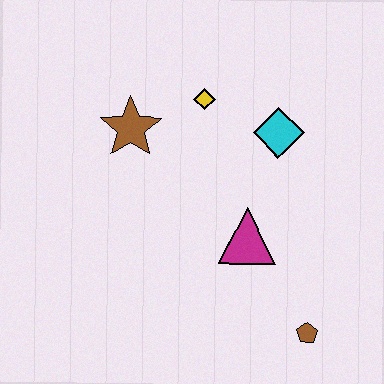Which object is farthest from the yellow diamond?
The brown pentagon is farthest from the yellow diamond.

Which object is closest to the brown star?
The yellow diamond is closest to the brown star.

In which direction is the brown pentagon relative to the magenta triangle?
The brown pentagon is below the magenta triangle.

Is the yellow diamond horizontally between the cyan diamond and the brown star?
Yes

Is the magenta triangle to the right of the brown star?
Yes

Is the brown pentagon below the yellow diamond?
Yes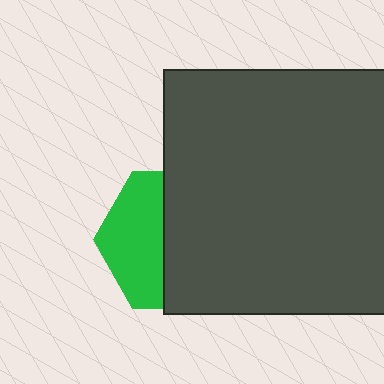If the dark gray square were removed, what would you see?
You would see the complete green hexagon.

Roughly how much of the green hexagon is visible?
A small part of it is visible (roughly 42%).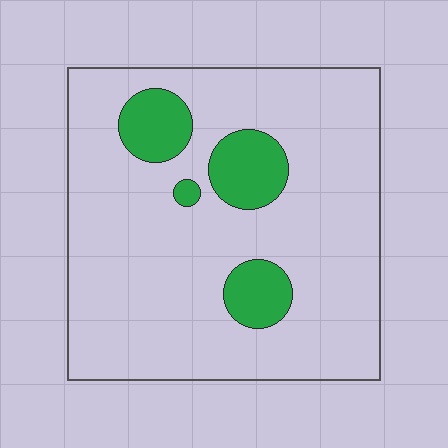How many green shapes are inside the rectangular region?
4.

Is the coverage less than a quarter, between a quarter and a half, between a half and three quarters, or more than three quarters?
Less than a quarter.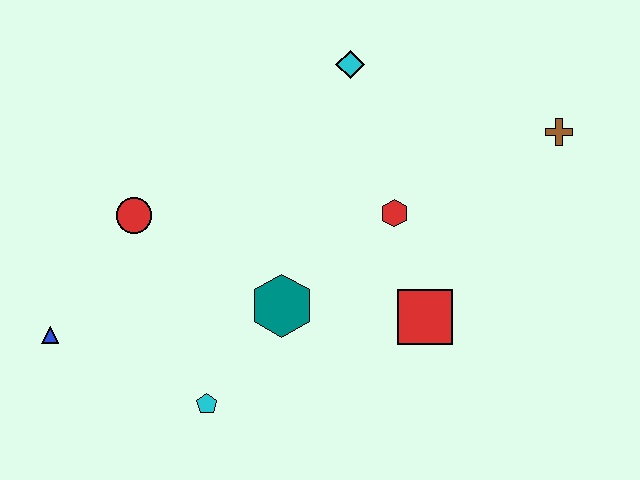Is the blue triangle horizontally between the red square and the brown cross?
No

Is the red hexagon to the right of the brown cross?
No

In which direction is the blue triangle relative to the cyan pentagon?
The blue triangle is to the left of the cyan pentagon.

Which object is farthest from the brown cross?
The blue triangle is farthest from the brown cross.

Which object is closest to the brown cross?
The red hexagon is closest to the brown cross.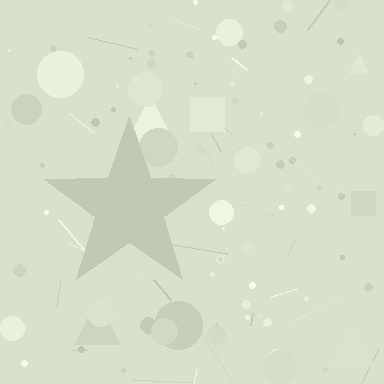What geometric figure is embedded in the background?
A star is embedded in the background.